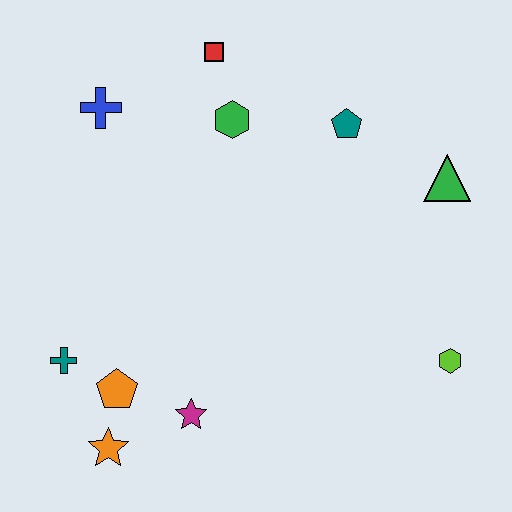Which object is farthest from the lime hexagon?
The blue cross is farthest from the lime hexagon.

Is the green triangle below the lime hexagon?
No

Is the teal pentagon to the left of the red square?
No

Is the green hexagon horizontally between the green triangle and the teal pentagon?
No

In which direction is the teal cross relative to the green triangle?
The teal cross is to the left of the green triangle.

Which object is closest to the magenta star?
The orange pentagon is closest to the magenta star.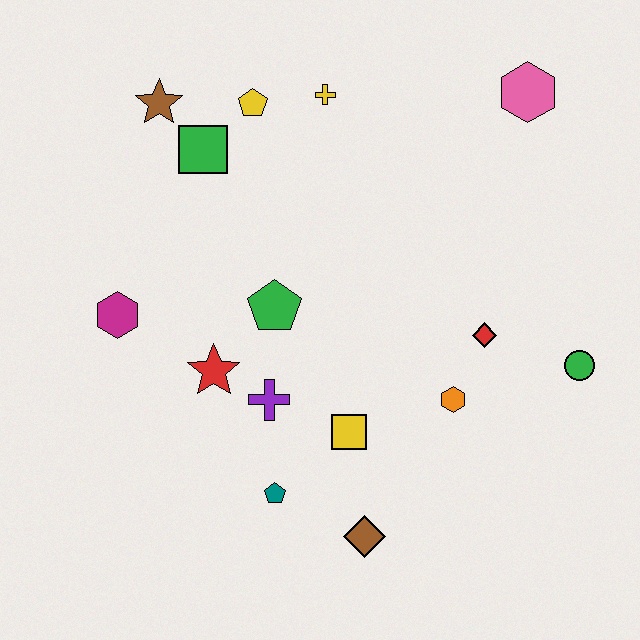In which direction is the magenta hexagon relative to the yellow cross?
The magenta hexagon is below the yellow cross.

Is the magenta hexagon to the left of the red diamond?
Yes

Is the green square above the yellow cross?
No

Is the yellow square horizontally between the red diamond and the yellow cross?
Yes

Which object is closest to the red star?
The purple cross is closest to the red star.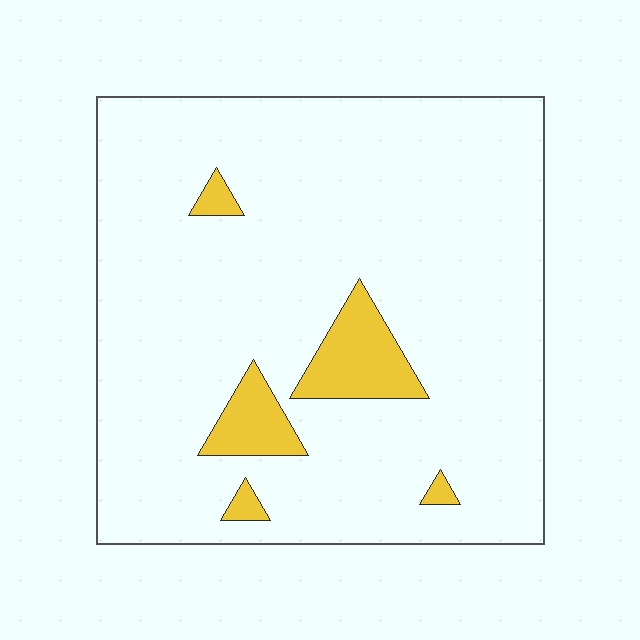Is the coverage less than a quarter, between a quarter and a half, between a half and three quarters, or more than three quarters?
Less than a quarter.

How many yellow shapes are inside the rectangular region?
5.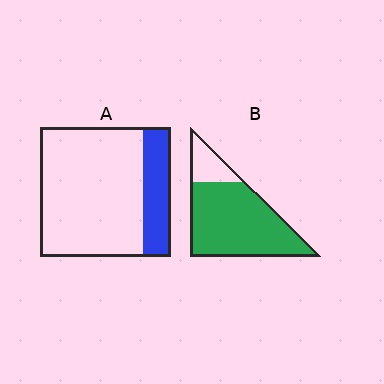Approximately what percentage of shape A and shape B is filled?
A is approximately 20% and B is approximately 80%.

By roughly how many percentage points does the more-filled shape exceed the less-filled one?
By roughly 60 percentage points (B over A).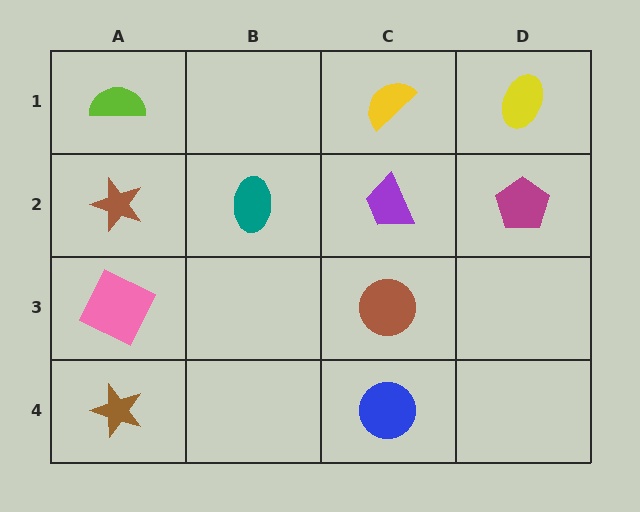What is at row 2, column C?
A purple trapezoid.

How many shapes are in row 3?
2 shapes.